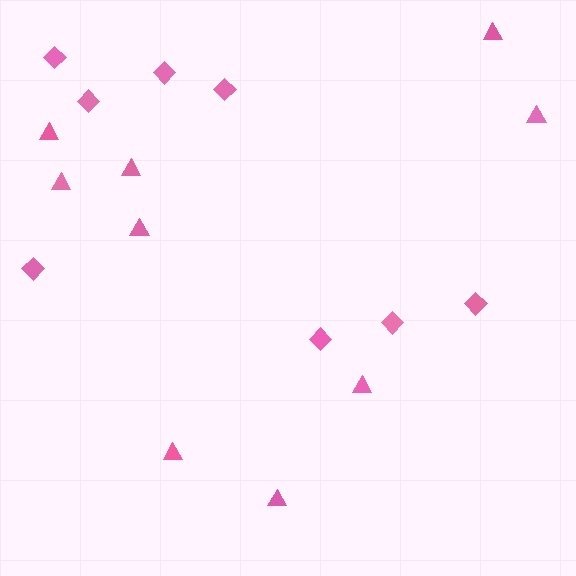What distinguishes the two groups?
There are 2 groups: one group of diamonds (8) and one group of triangles (9).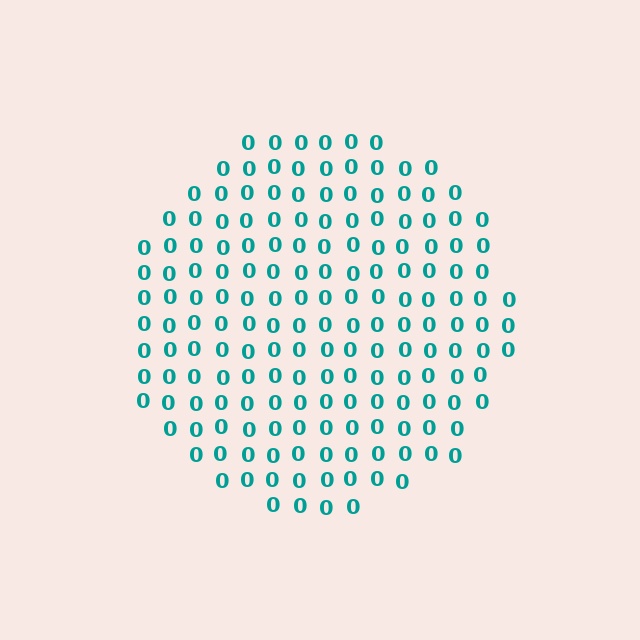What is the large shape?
The large shape is a circle.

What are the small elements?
The small elements are digit 0's.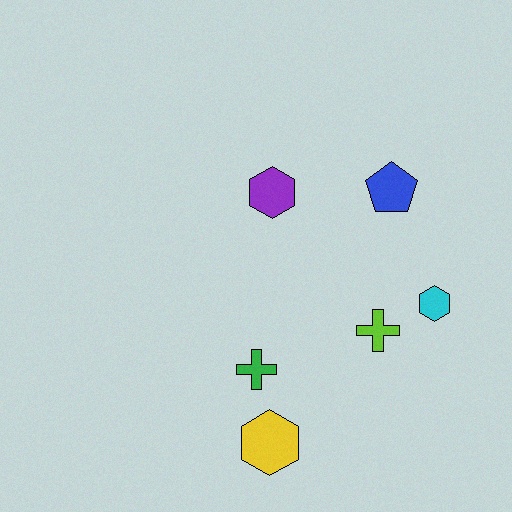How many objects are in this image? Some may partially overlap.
There are 6 objects.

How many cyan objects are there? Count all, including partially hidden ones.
There is 1 cyan object.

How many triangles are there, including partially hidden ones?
There are no triangles.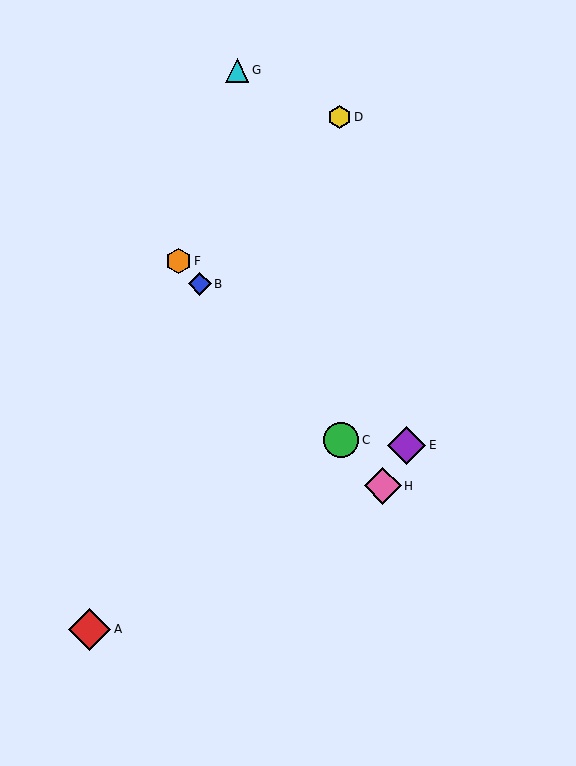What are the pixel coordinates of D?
Object D is at (339, 117).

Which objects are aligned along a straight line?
Objects B, C, F, H are aligned along a straight line.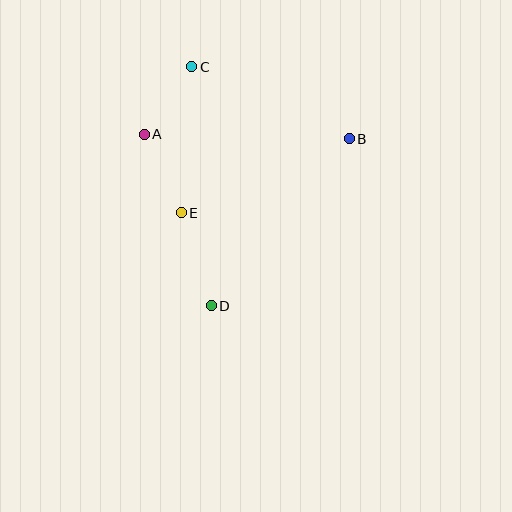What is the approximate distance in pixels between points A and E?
The distance between A and E is approximately 87 pixels.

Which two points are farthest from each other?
Points C and D are farthest from each other.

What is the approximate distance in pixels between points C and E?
The distance between C and E is approximately 146 pixels.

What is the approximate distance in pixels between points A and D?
The distance between A and D is approximately 184 pixels.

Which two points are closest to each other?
Points A and C are closest to each other.